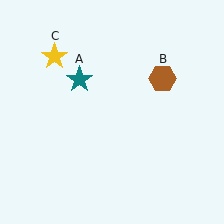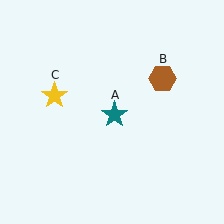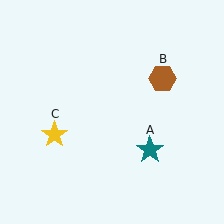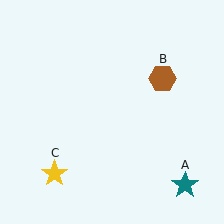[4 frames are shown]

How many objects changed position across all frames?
2 objects changed position: teal star (object A), yellow star (object C).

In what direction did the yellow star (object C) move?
The yellow star (object C) moved down.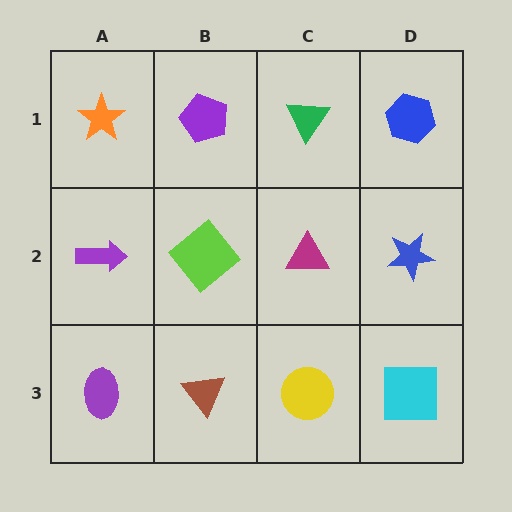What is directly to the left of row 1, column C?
A purple pentagon.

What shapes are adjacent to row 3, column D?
A blue star (row 2, column D), a yellow circle (row 3, column C).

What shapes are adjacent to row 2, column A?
An orange star (row 1, column A), a purple ellipse (row 3, column A), a lime diamond (row 2, column B).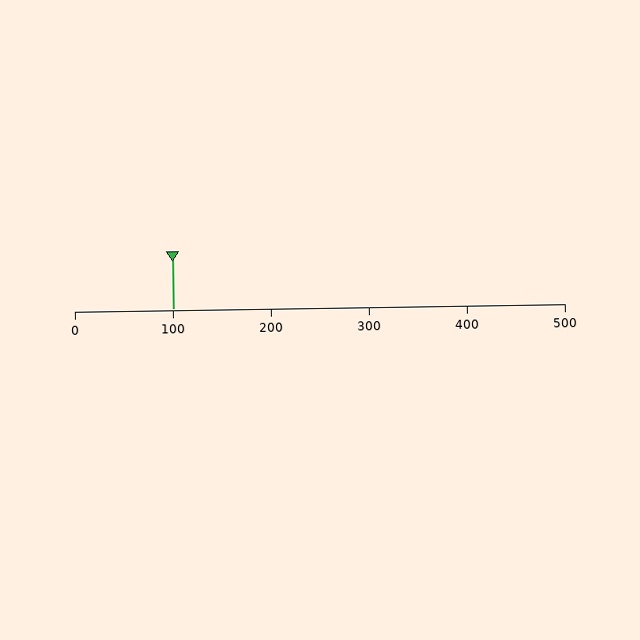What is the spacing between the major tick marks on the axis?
The major ticks are spaced 100 apart.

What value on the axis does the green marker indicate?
The marker indicates approximately 100.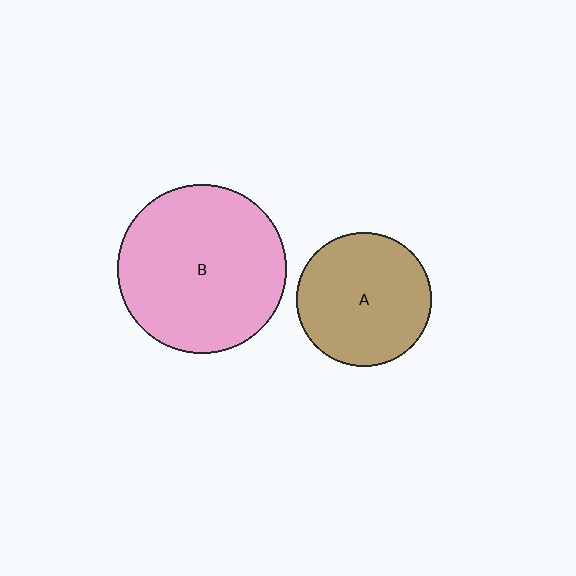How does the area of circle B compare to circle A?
Approximately 1.6 times.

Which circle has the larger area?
Circle B (pink).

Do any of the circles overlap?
No, none of the circles overlap.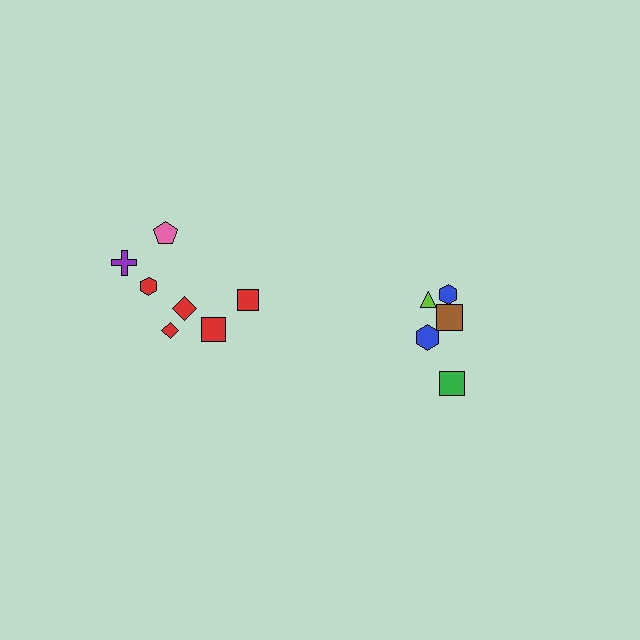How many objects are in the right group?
There are 5 objects.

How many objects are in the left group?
There are 7 objects.